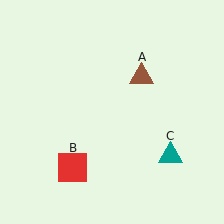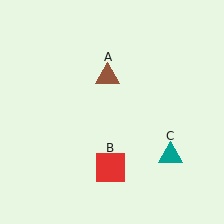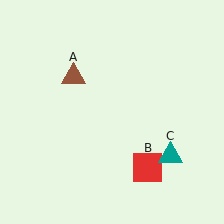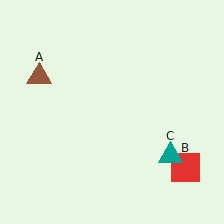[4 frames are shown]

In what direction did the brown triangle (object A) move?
The brown triangle (object A) moved left.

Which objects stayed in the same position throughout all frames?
Teal triangle (object C) remained stationary.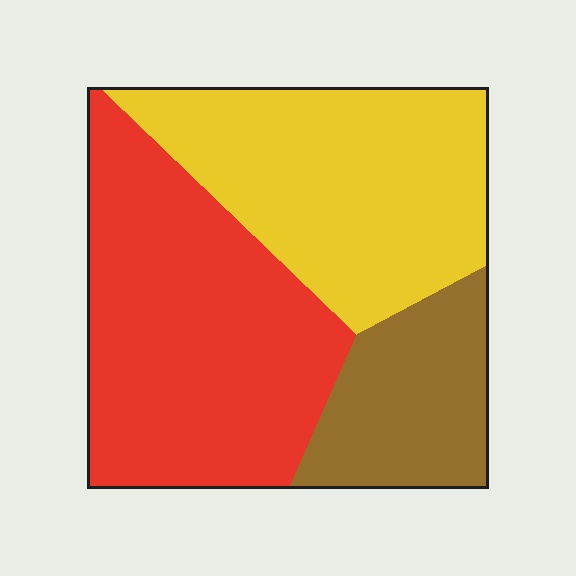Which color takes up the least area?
Brown, at roughly 20%.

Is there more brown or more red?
Red.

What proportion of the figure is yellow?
Yellow takes up between a third and a half of the figure.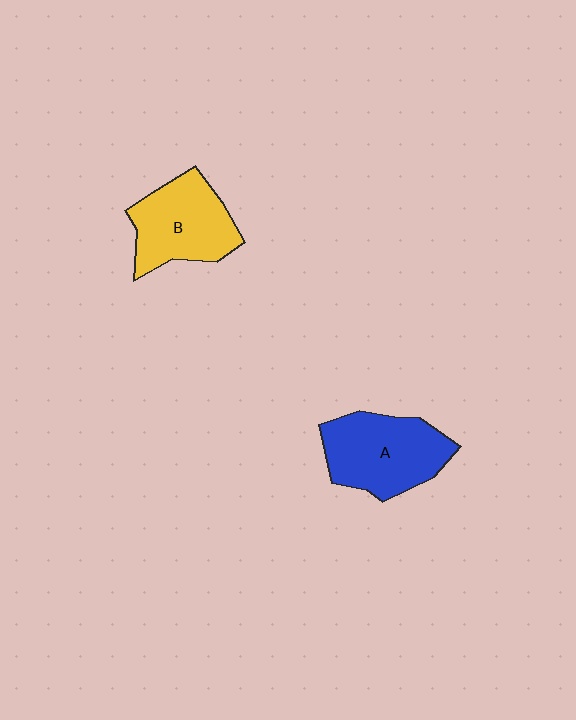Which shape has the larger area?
Shape A (blue).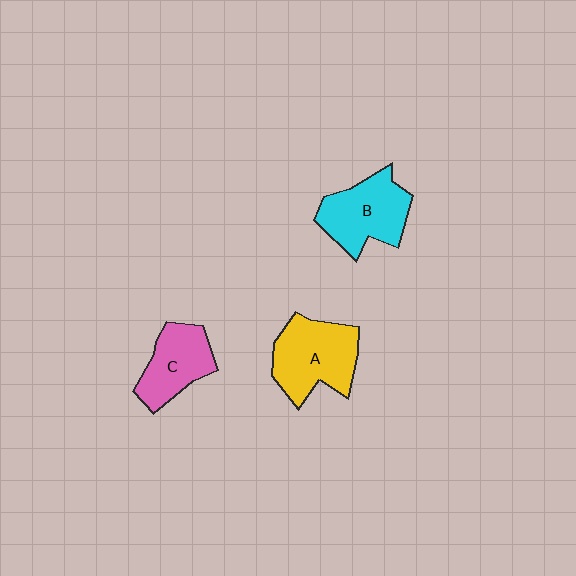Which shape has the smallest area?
Shape C (pink).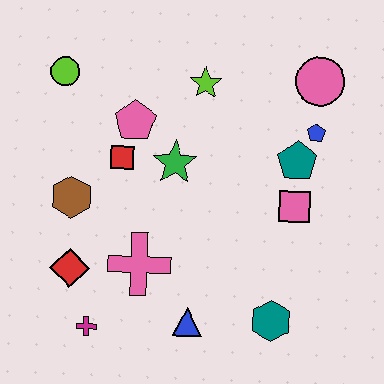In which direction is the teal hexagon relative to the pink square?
The teal hexagon is below the pink square.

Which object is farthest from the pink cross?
The pink circle is farthest from the pink cross.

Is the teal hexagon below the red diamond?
Yes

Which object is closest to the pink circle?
The blue pentagon is closest to the pink circle.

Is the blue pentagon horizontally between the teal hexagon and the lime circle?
No